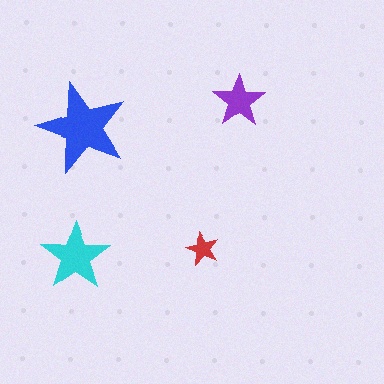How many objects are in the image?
There are 4 objects in the image.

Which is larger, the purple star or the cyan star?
The cyan one.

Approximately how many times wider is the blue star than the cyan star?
About 1.5 times wider.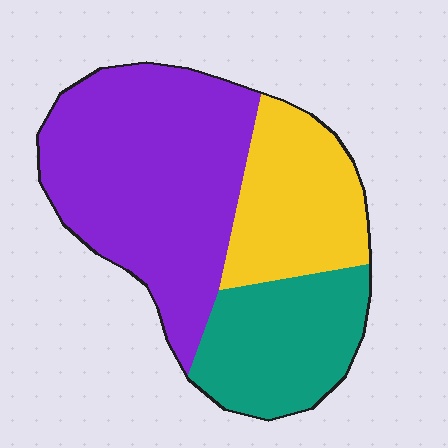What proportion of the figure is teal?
Teal covers 25% of the figure.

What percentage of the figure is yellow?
Yellow covers 24% of the figure.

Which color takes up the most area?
Purple, at roughly 50%.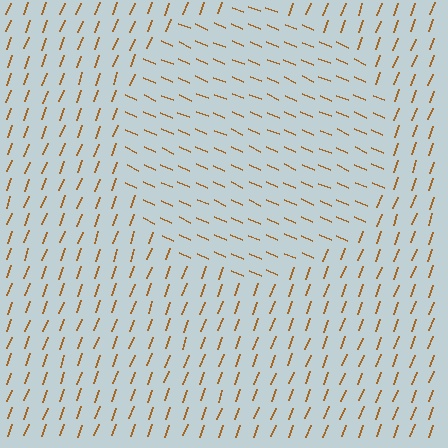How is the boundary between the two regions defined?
The boundary is defined purely by a change in line orientation (approximately 87 degrees difference). All lines are the same color and thickness.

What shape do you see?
I see a circle.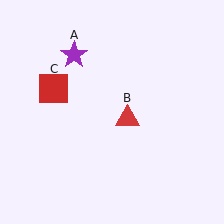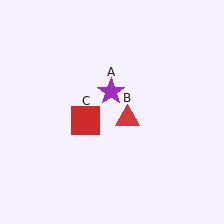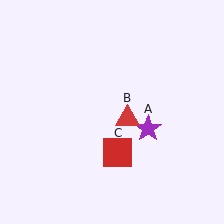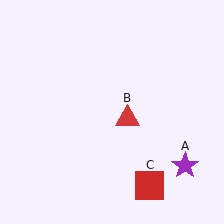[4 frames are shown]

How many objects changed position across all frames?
2 objects changed position: purple star (object A), red square (object C).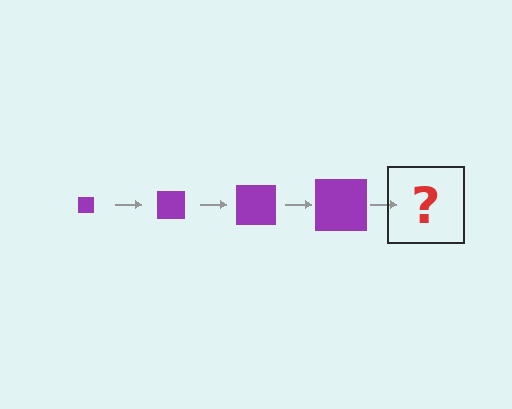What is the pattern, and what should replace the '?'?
The pattern is that the square gets progressively larger each step. The '?' should be a purple square, larger than the previous one.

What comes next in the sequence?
The next element should be a purple square, larger than the previous one.